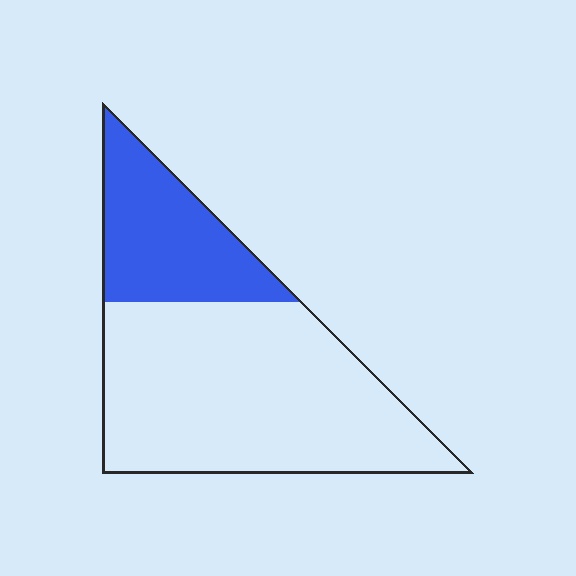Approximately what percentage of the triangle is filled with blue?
Approximately 30%.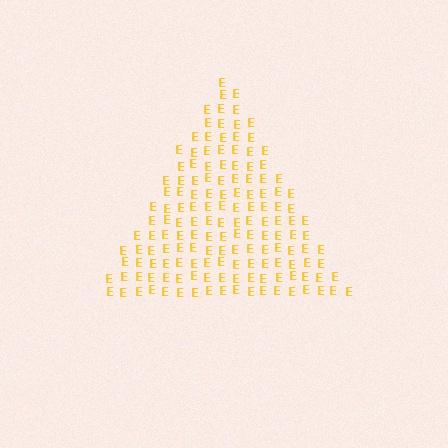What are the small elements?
The small elements are letter E's.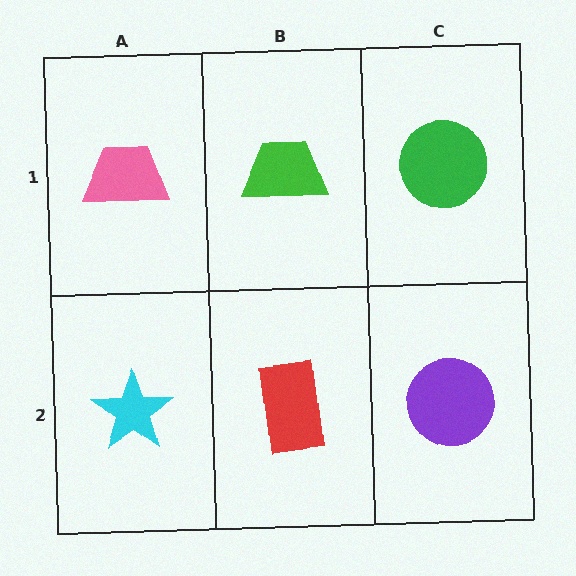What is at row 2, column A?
A cyan star.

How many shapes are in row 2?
3 shapes.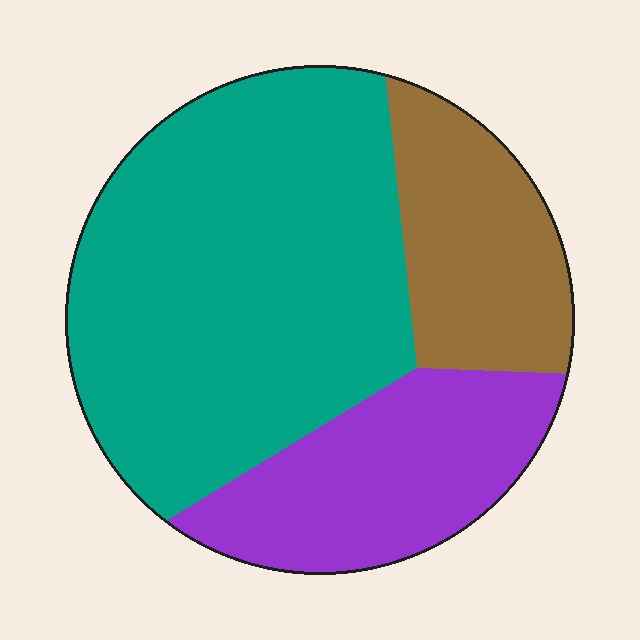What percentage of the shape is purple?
Purple covers around 25% of the shape.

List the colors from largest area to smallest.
From largest to smallest: teal, purple, brown.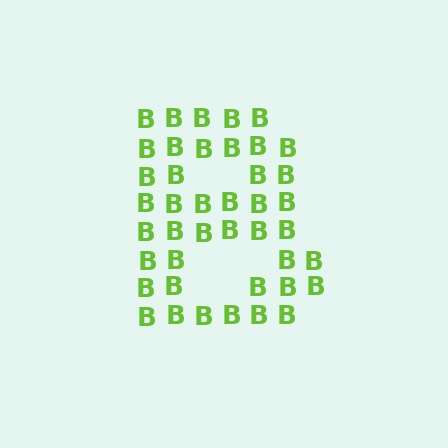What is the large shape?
The large shape is the letter B.